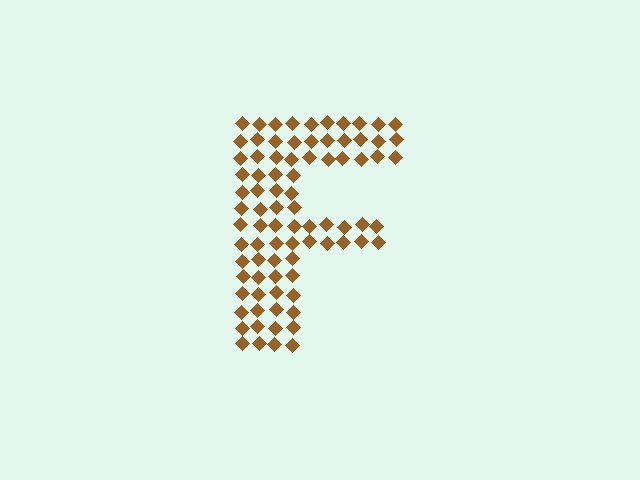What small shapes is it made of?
It is made of small diamonds.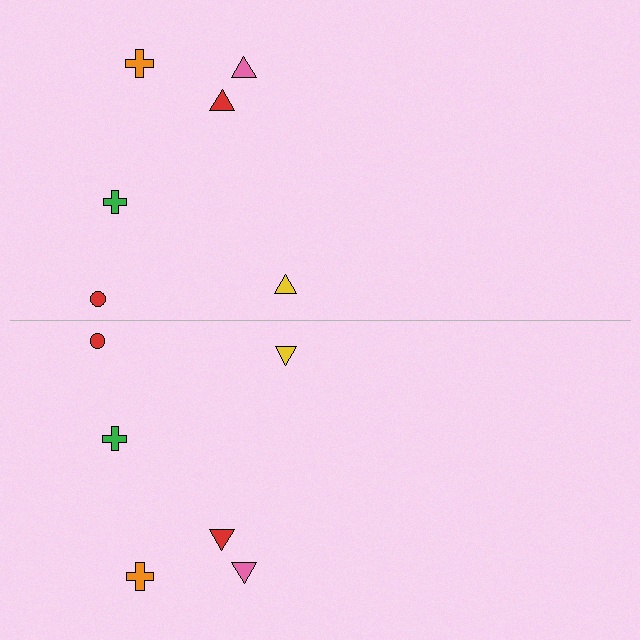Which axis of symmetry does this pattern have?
The pattern has a horizontal axis of symmetry running through the center of the image.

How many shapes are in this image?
There are 12 shapes in this image.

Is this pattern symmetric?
Yes, this pattern has bilateral (reflection) symmetry.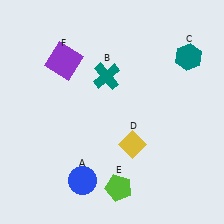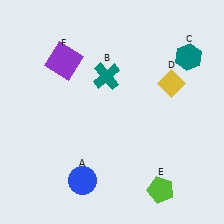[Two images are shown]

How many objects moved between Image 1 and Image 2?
2 objects moved between the two images.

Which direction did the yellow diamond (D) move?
The yellow diamond (D) moved up.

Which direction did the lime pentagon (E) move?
The lime pentagon (E) moved right.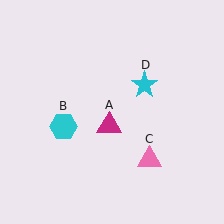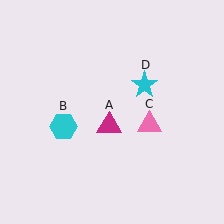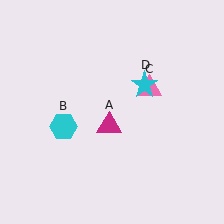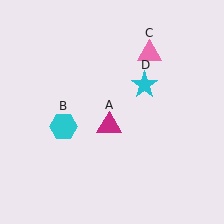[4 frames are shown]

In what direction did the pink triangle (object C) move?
The pink triangle (object C) moved up.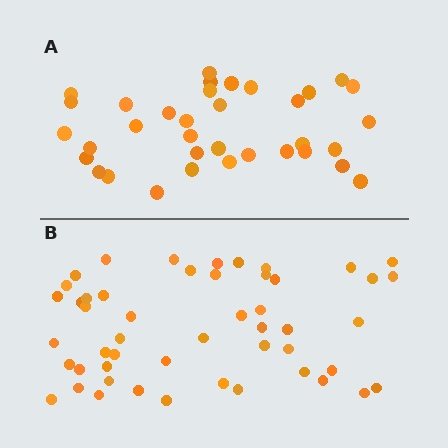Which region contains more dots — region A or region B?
Region B (the bottom region) has more dots.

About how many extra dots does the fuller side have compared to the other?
Region B has approximately 15 more dots than region A.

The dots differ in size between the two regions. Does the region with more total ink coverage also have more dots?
No. Region A has more total ink coverage because its dots are larger, but region B actually contains more individual dots. Total area can be misleading — the number of items is what matters here.